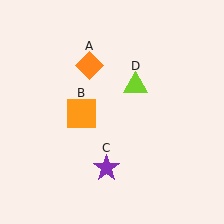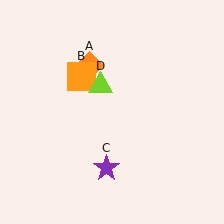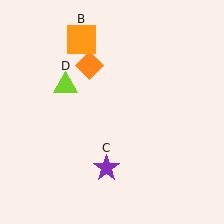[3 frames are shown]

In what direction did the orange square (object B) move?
The orange square (object B) moved up.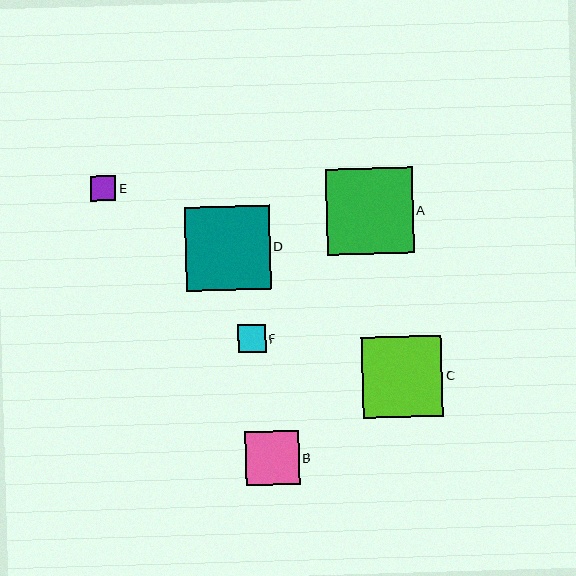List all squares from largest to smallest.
From largest to smallest: A, D, C, B, F, E.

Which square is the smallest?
Square E is the smallest with a size of approximately 25 pixels.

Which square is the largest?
Square A is the largest with a size of approximately 87 pixels.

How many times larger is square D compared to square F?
Square D is approximately 3.0 times the size of square F.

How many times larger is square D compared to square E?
Square D is approximately 3.4 times the size of square E.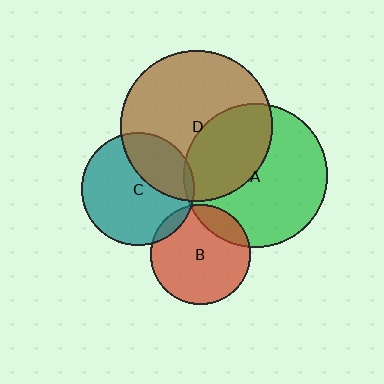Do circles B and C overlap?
Yes.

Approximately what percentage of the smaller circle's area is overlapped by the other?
Approximately 10%.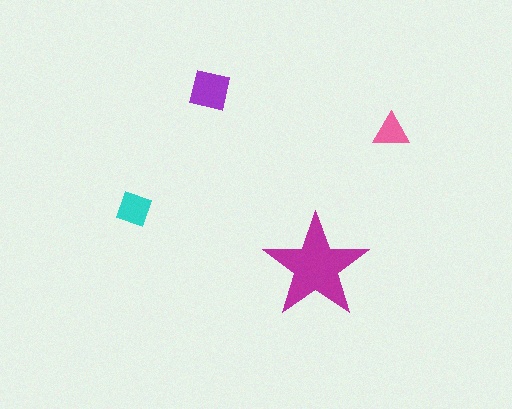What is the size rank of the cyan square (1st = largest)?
3rd.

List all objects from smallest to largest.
The pink triangle, the cyan square, the purple square, the magenta star.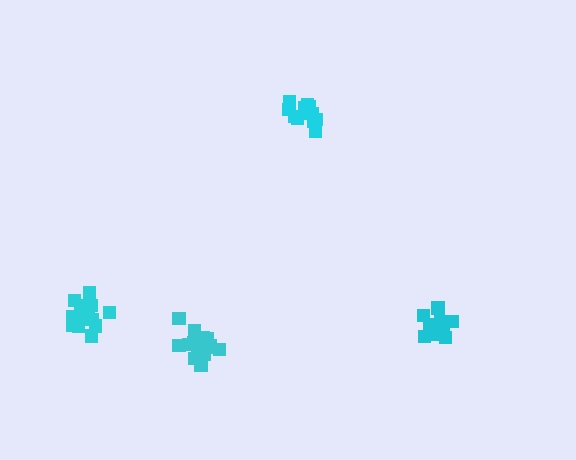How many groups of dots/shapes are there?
There are 4 groups.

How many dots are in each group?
Group 1: 18 dots, Group 2: 16 dots, Group 3: 13 dots, Group 4: 14 dots (61 total).